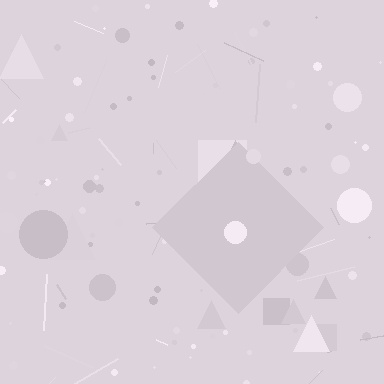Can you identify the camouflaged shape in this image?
The camouflaged shape is a diamond.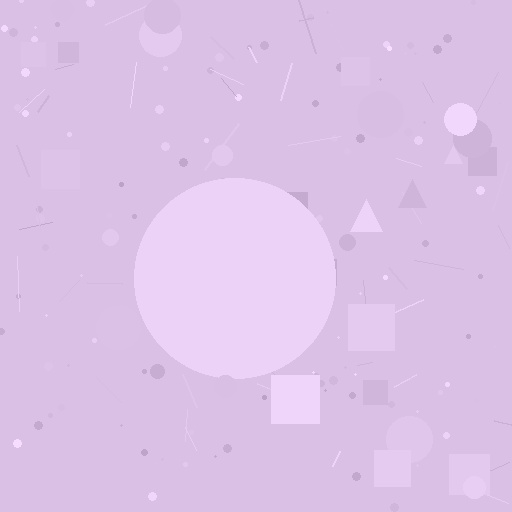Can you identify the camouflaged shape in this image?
The camouflaged shape is a circle.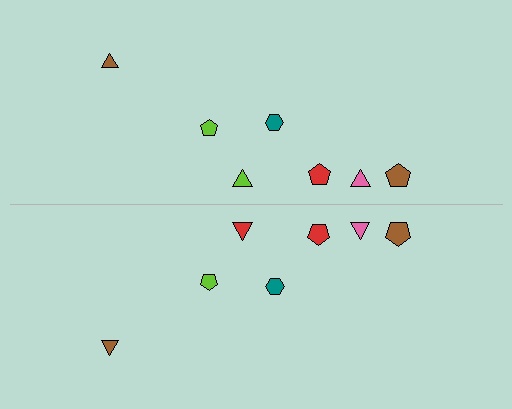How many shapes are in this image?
There are 14 shapes in this image.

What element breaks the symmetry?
The red triangle on the bottom side breaks the symmetry — its mirror counterpart is lime.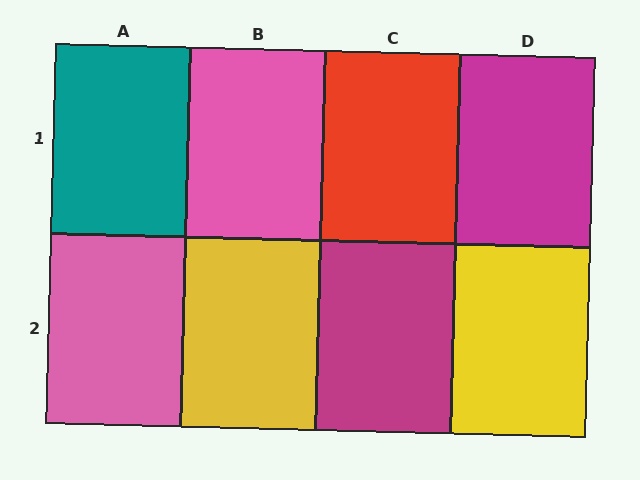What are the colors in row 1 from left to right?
Teal, pink, red, magenta.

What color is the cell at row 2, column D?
Yellow.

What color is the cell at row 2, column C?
Magenta.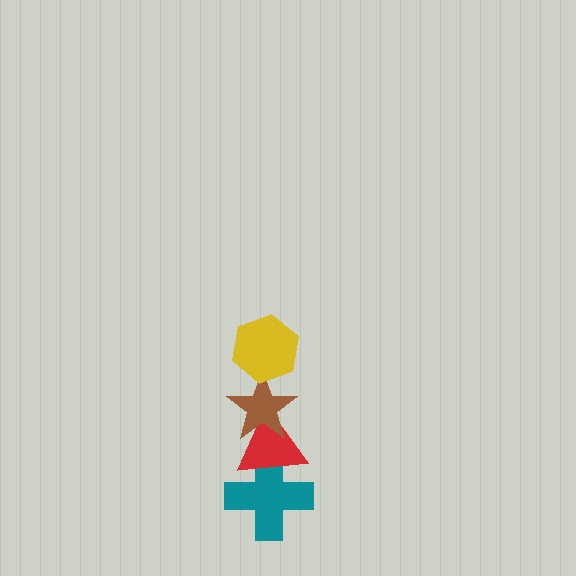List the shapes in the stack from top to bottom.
From top to bottom: the yellow hexagon, the brown star, the red triangle, the teal cross.